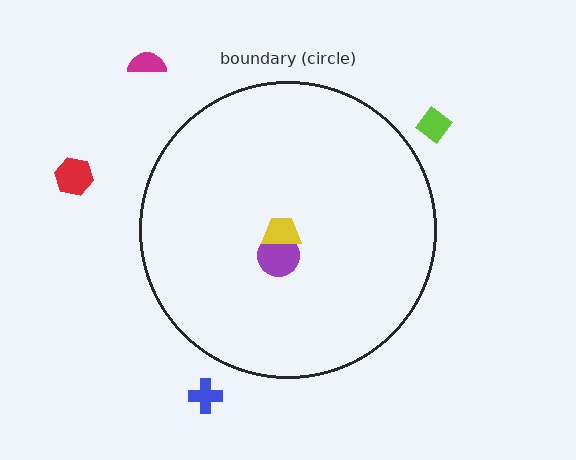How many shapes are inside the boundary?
2 inside, 4 outside.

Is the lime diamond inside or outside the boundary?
Outside.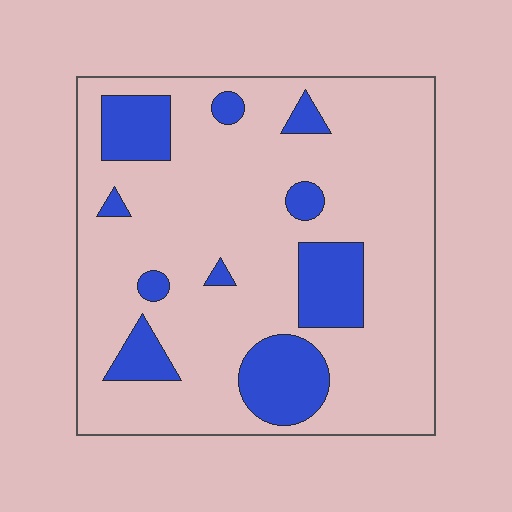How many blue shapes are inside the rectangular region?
10.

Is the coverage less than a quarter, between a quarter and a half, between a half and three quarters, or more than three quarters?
Less than a quarter.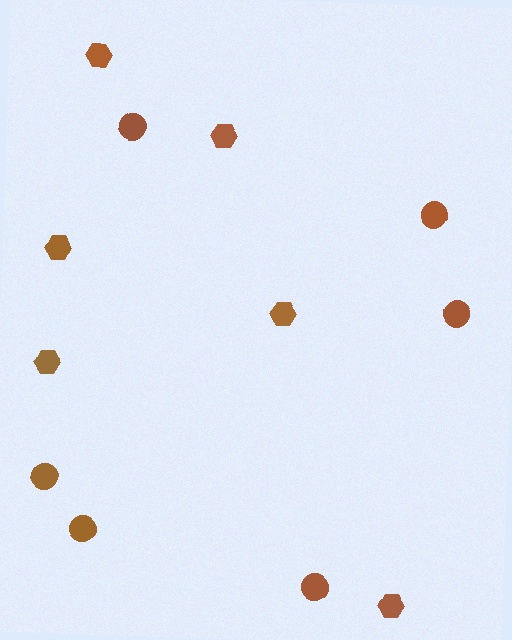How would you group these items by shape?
There are 2 groups: one group of circles (6) and one group of hexagons (6).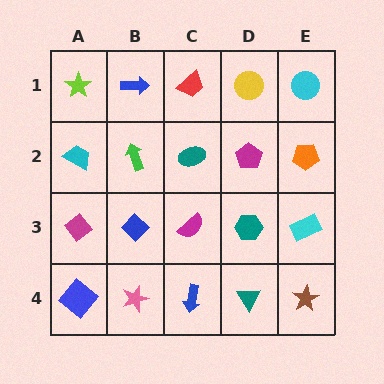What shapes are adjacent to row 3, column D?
A magenta pentagon (row 2, column D), a teal triangle (row 4, column D), a magenta semicircle (row 3, column C), a cyan rectangle (row 3, column E).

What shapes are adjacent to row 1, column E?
An orange pentagon (row 2, column E), a yellow circle (row 1, column D).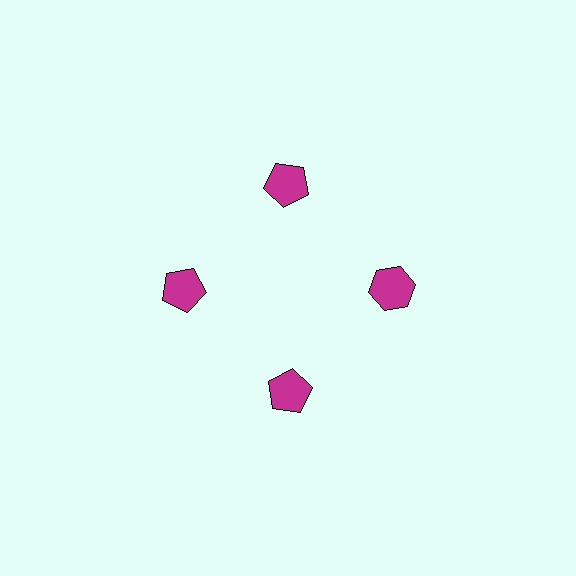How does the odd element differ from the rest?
It has a different shape: hexagon instead of pentagon.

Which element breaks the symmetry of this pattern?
The magenta hexagon at roughly the 3 o'clock position breaks the symmetry. All other shapes are magenta pentagons.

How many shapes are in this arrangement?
There are 4 shapes arranged in a ring pattern.